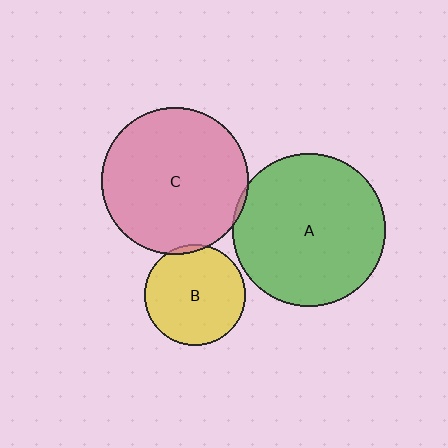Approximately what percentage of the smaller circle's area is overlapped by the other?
Approximately 5%.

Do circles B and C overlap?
Yes.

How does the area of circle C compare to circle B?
Approximately 2.1 times.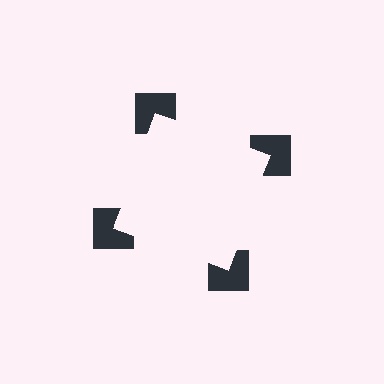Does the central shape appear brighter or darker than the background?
It typically appears slightly brighter than the background, even though no actual brightness change is drawn.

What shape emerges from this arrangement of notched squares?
An illusory square — its edges are inferred from the aligned wedge cuts in the notched squares, not physically drawn.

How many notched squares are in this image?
There are 4 — one at each vertex of the illusory square.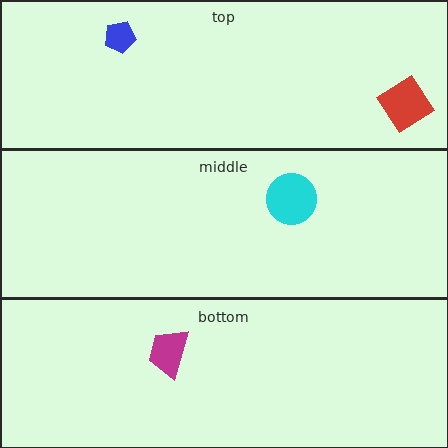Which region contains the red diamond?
The top region.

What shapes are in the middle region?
The cyan circle.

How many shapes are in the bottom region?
1.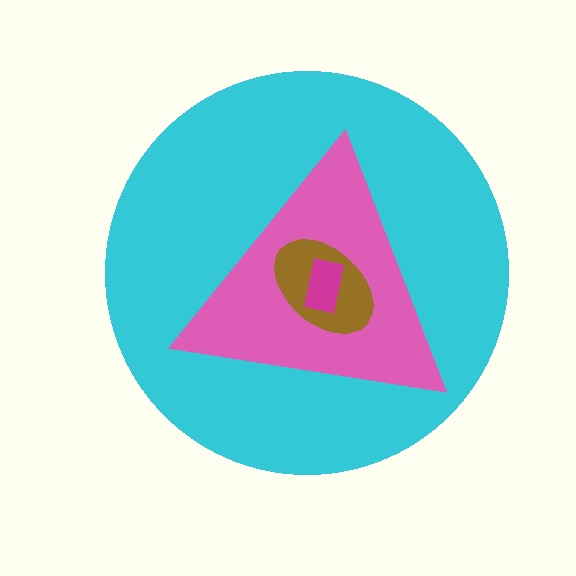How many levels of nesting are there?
4.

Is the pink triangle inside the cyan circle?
Yes.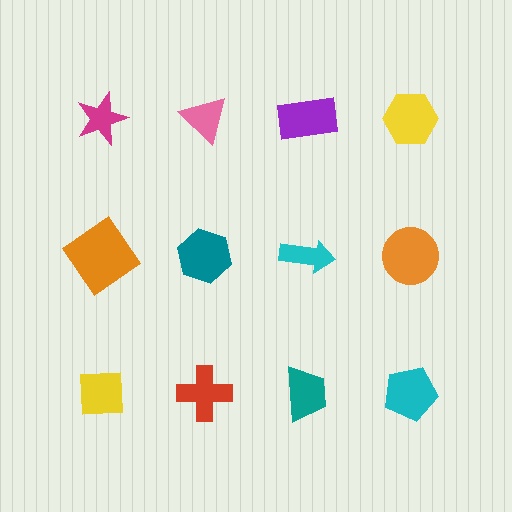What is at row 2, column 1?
An orange diamond.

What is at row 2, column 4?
An orange circle.